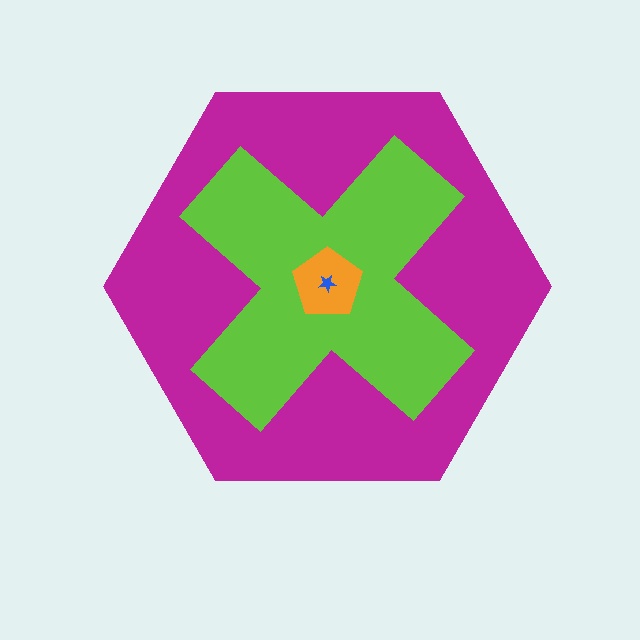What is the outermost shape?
The magenta hexagon.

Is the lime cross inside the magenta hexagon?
Yes.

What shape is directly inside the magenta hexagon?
The lime cross.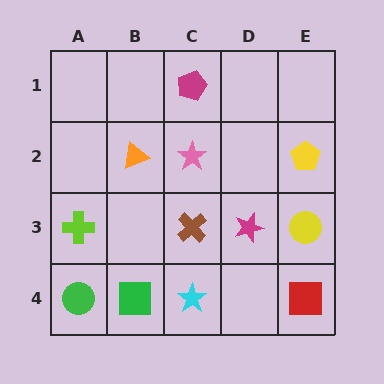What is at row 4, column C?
A cyan star.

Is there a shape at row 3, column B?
No, that cell is empty.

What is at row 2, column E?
A yellow pentagon.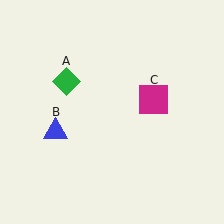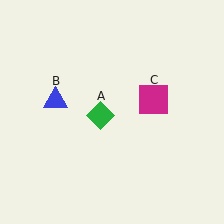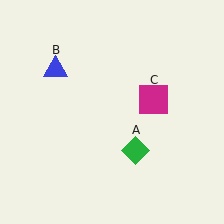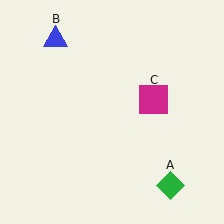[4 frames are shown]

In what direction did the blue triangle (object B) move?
The blue triangle (object B) moved up.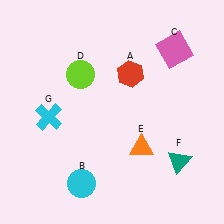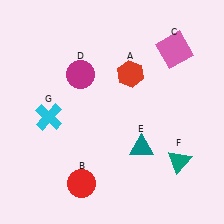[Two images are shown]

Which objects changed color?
B changed from cyan to red. D changed from lime to magenta. E changed from orange to teal.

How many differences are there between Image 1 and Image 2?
There are 3 differences between the two images.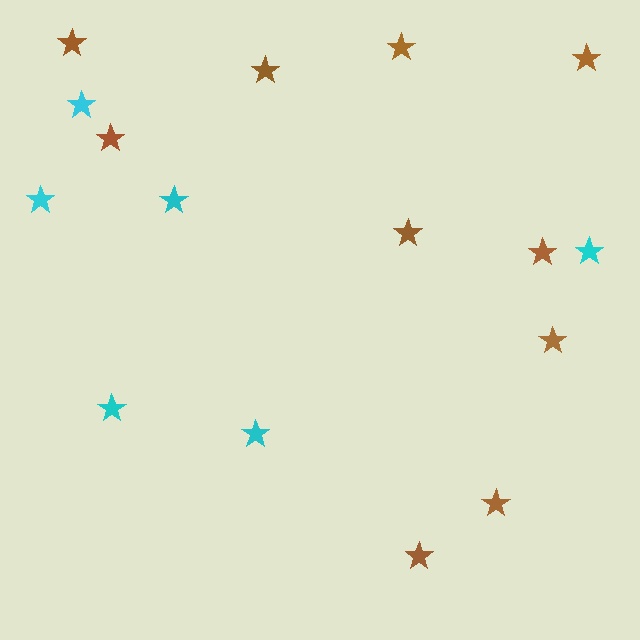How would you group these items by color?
There are 2 groups: one group of cyan stars (6) and one group of brown stars (10).